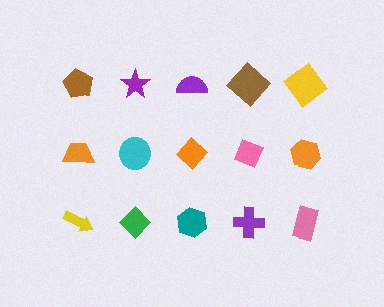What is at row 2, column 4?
A pink diamond.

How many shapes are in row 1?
5 shapes.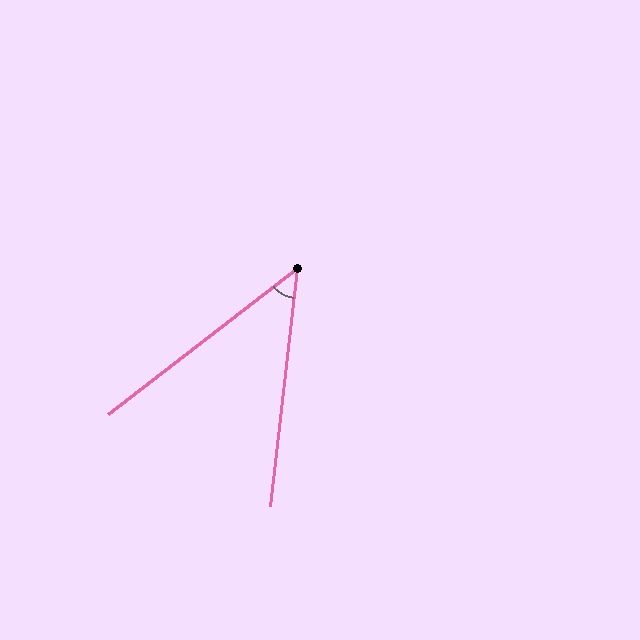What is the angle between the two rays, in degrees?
Approximately 46 degrees.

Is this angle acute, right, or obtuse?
It is acute.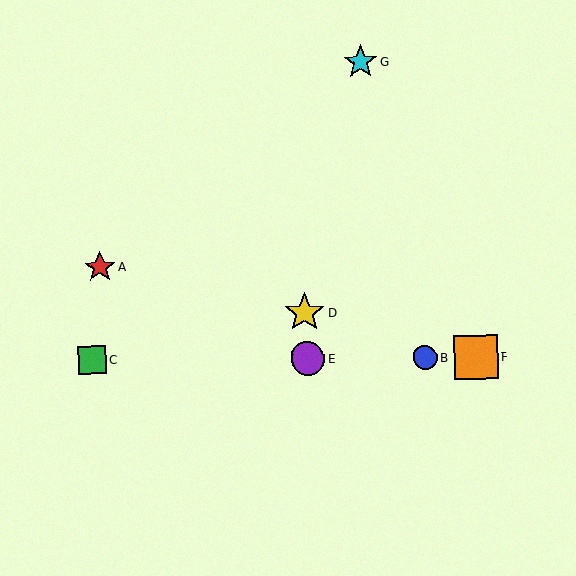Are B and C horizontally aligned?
Yes, both are at y≈358.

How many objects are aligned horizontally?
4 objects (B, C, E, F) are aligned horizontally.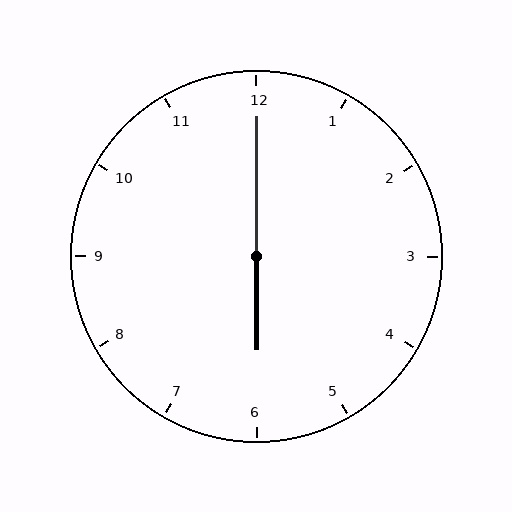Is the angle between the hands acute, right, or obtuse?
It is obtuse.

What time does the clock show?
6:00.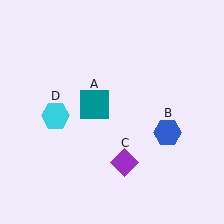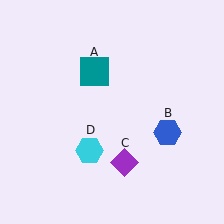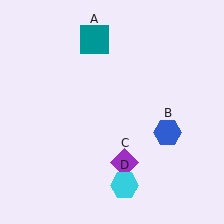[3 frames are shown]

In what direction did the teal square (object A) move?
The teal square (object A) moved up.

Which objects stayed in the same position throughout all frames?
Blue hexagon (object B) and purple diamond (object C) remained stationary.